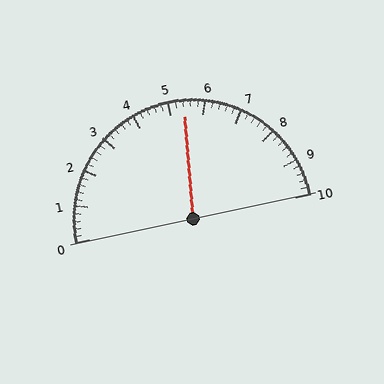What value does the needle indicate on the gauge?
The needle indicates approximately 5.4.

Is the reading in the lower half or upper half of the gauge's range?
The reading is in the upper half of the range (0 to 10).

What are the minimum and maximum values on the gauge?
The gauge ranges from 0 to 10.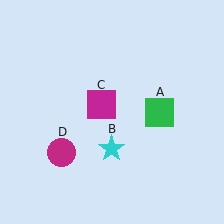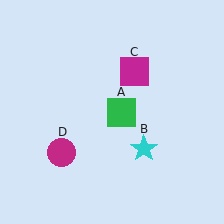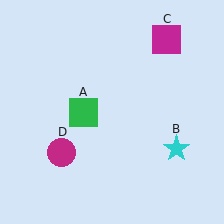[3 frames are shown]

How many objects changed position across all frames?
3 objects changed position: green square (object A), cyan star (object B), magenta square (object C).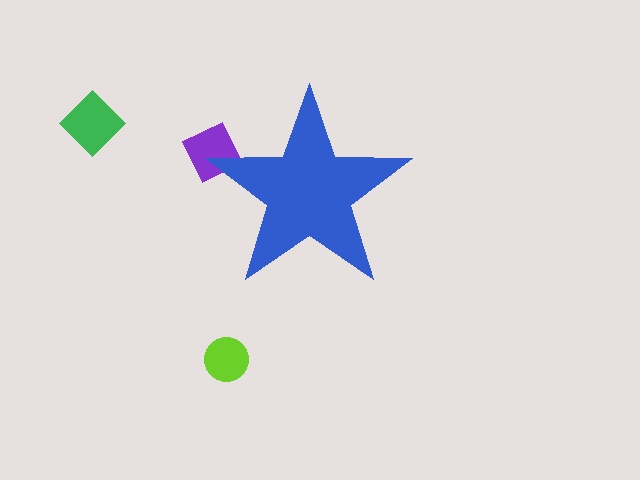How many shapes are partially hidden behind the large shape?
1 shape is partially hidden.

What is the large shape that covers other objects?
A blue star.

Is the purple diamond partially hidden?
Yes, the purple diamond is partially hidden behind the blue star.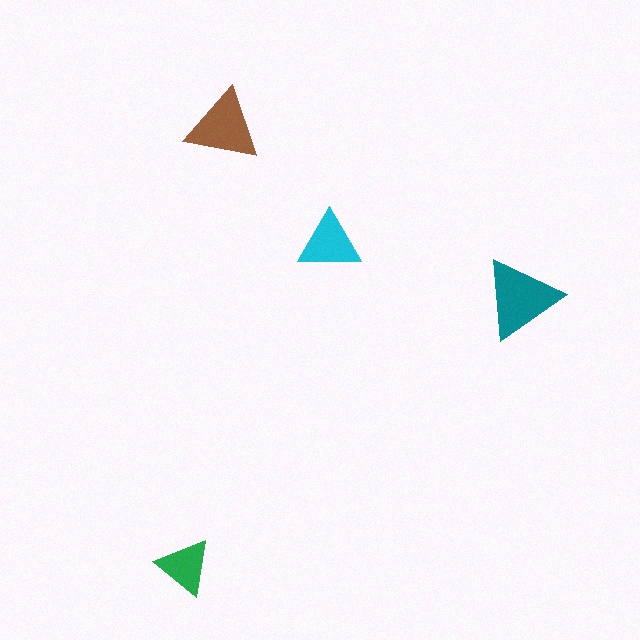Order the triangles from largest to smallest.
the teal one, the brown one, the cyan one, the green one.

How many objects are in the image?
There are 4 objects in the image.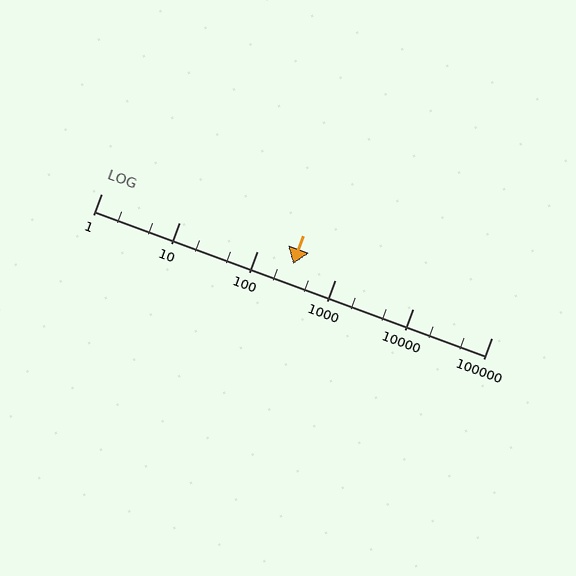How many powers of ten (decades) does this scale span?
The scale spans 5 decades, from 1 to 100000.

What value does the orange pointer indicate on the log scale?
The pointer indicates approximately 290.